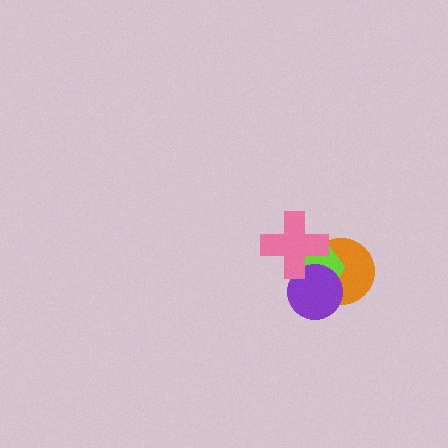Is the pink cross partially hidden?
No, no other shape covers it.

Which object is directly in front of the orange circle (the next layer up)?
The lime hexagon is directly in front of the orange circle.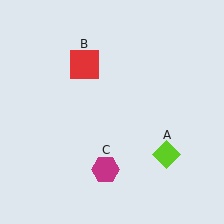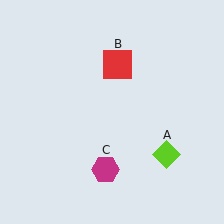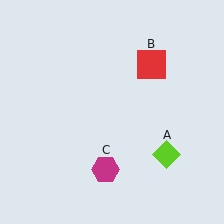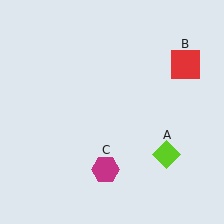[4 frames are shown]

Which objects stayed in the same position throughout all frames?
Lime diamond (object A) and magenta hexagon (object C) remained stationary.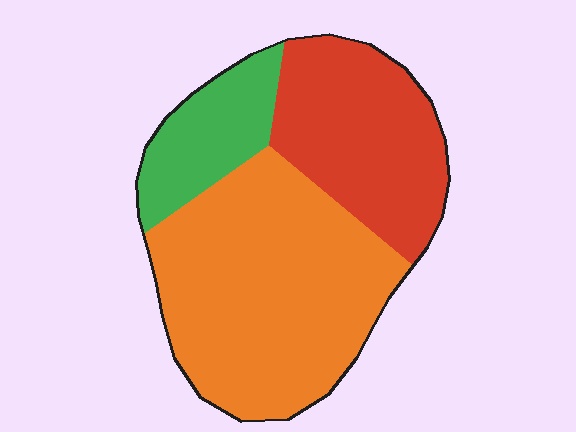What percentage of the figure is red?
Red takes up about one third (1/3) of the figure.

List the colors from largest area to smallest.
From largest to smallest: orange, red, green.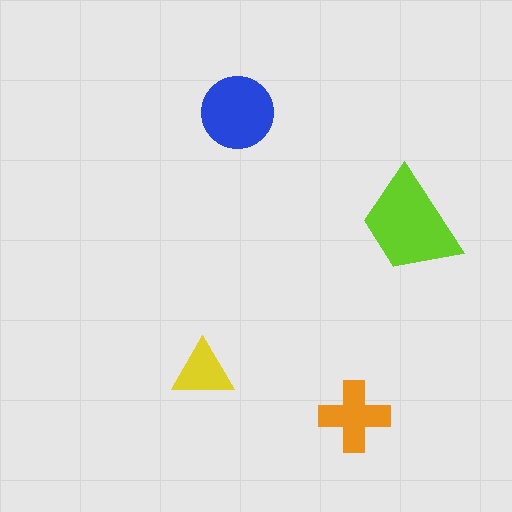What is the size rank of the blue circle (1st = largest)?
2nd.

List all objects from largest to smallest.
The lime trapezoid, the blue circle, the orange cross, the yellow triangle.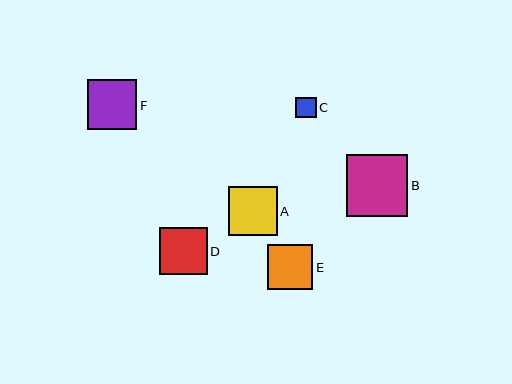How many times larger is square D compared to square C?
Square D is approximately 2.3 times the size of square C.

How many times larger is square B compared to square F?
Square B is approximately 1.2 times the size of square F.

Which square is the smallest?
Square C is the smallest with a size of approximately 21 pixels.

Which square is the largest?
Square B is the largest with a size of approximately 61 pixels.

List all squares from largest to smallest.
From largest to smallest: B, F, A, D, E, C.